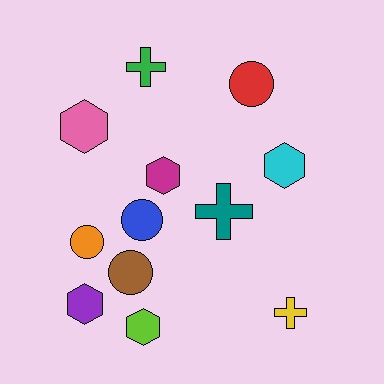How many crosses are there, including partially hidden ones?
There are 3 crosses.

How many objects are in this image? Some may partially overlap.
There are 12 objects.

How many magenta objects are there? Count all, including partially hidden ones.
There is 1 magenta object.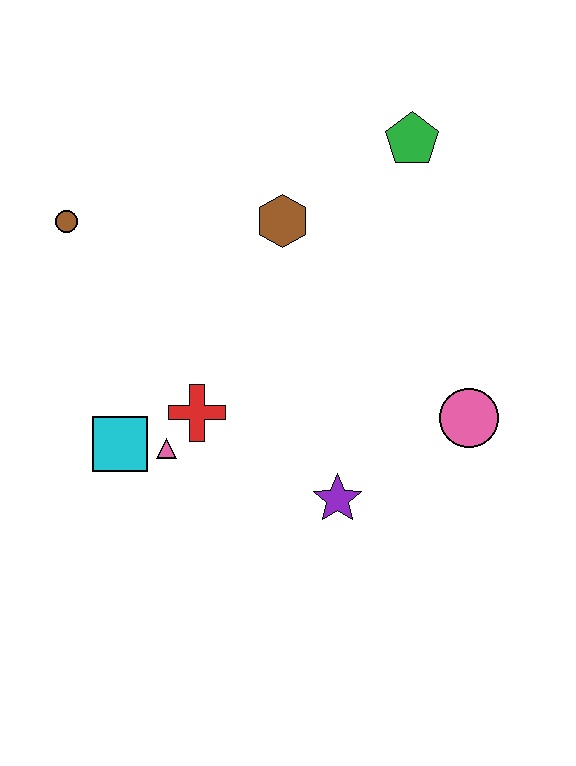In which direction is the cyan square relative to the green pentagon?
The cyan square is below the green pentagon.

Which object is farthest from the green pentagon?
The cyan square is farthest from the green pentagon.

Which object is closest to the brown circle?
The brown hexagon is closest to the brown circle.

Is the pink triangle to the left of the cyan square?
No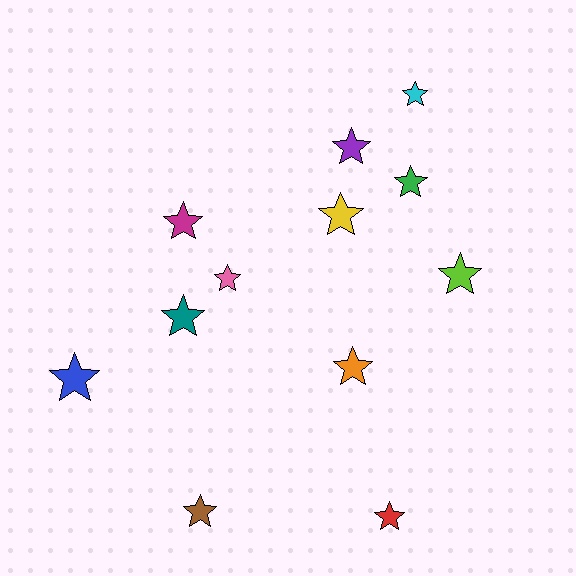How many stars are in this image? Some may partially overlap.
There are 12 stars.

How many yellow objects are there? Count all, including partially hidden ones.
There is 1 yellow object.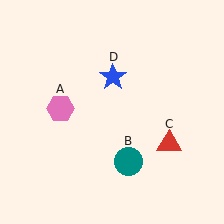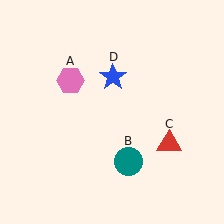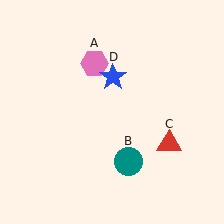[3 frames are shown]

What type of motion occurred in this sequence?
The pink hexagon (object A) rotated clockwise around the center of the scene.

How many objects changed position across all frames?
1 object changed position: pink hexagon (object A).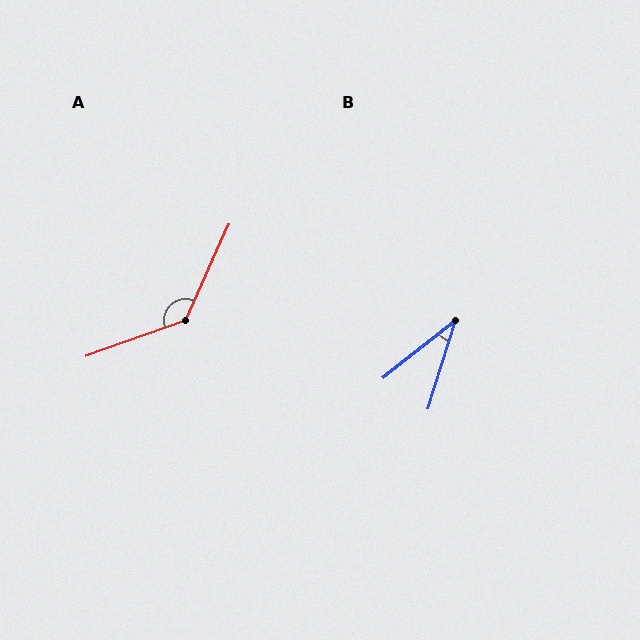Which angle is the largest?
A, at approximately 134 degrees.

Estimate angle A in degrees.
Approximately 134 degrees.